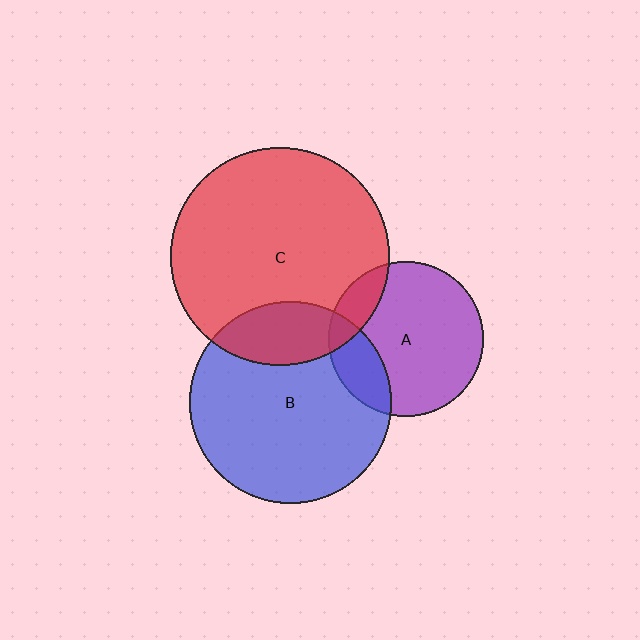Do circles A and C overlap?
Yes.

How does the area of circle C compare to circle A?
Approximately 2.0 times.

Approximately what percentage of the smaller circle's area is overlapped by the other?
Approximately 15%.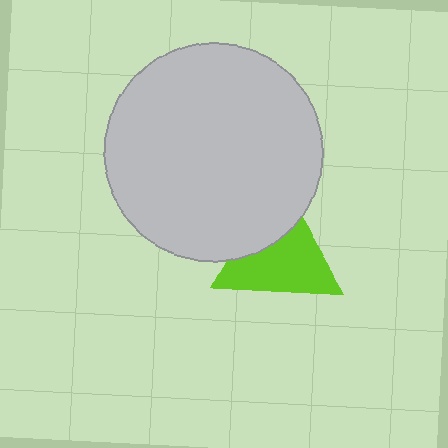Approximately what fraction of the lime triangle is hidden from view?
Roughly 33% of the lime triangle is hidden behind the light gray circle.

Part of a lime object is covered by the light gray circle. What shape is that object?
It is a triangle.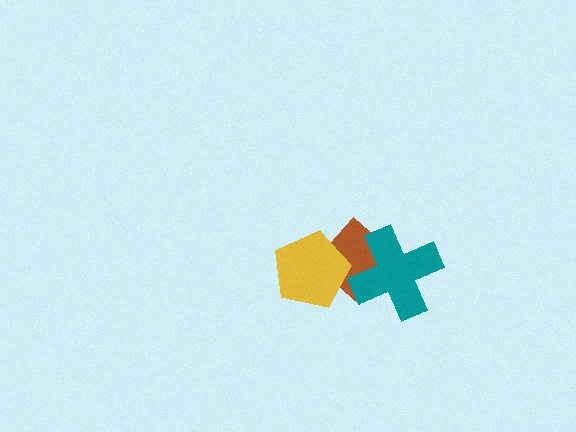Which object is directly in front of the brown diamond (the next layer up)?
The teal cross is directly in front of the brown diamond.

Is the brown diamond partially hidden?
Yes, it is partially covered by another shape.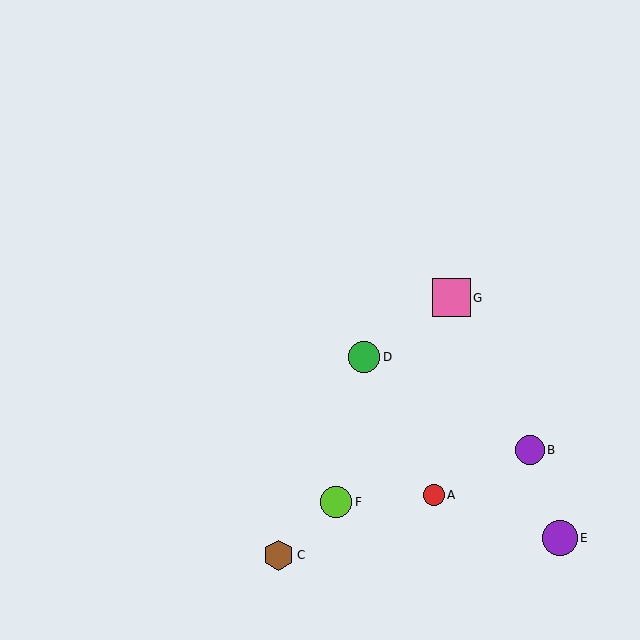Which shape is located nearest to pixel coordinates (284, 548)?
The brown hexagon (labeled C) at (279, 555) is nearest to that location.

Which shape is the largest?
The pink square (labeled G) is the largest.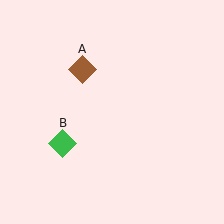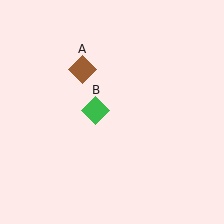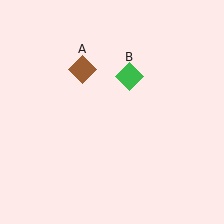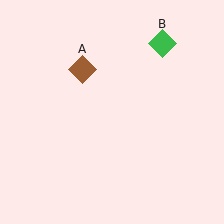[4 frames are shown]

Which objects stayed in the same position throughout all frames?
Brown diamond (object A) remained stationary.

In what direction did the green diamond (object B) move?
The green diamond (object B) moved up and to the right.